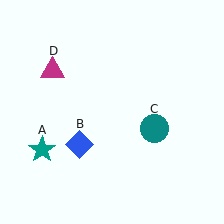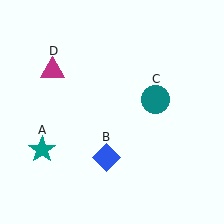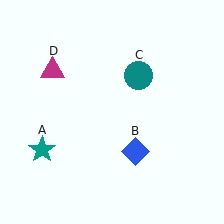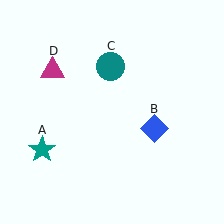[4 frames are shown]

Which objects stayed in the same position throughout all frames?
Teal star (object A) and magenta triangle (object D) remained stationary.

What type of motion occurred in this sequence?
The blue diamond (object B), teal circle (object C) rotated counterclockwise around the center of the scene.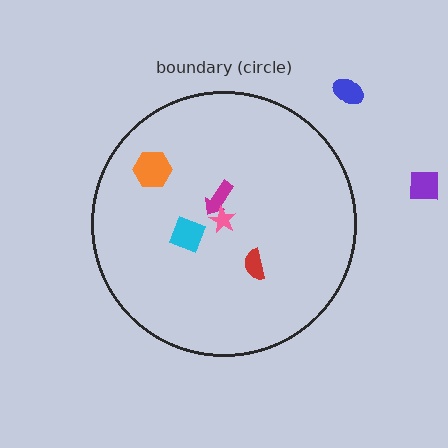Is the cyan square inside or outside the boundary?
Inside.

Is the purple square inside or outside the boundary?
Outside.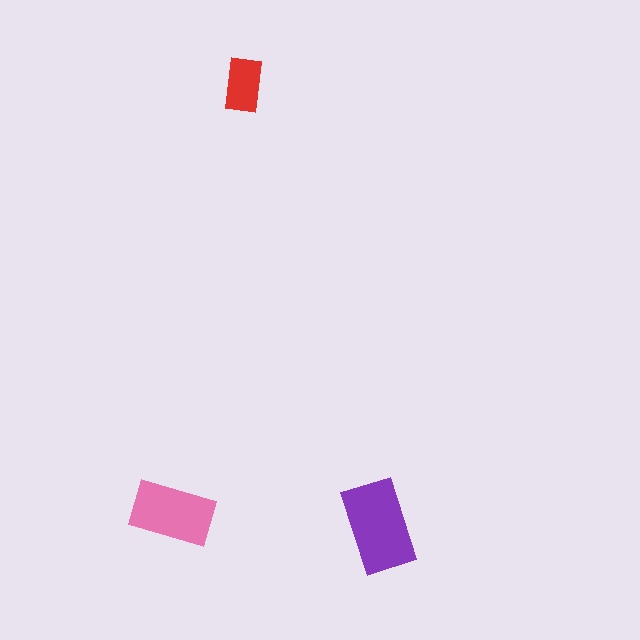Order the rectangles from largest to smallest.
the purple one, the pink one, the red one.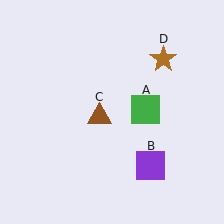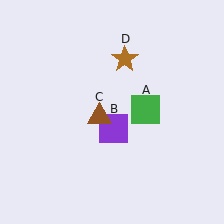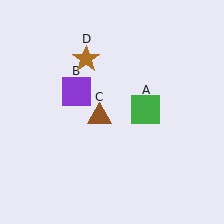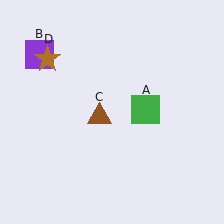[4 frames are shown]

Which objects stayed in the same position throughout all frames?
Green square (object A) and brown triangle (object C) remained stationary.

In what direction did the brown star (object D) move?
The brown star (object D) moved left.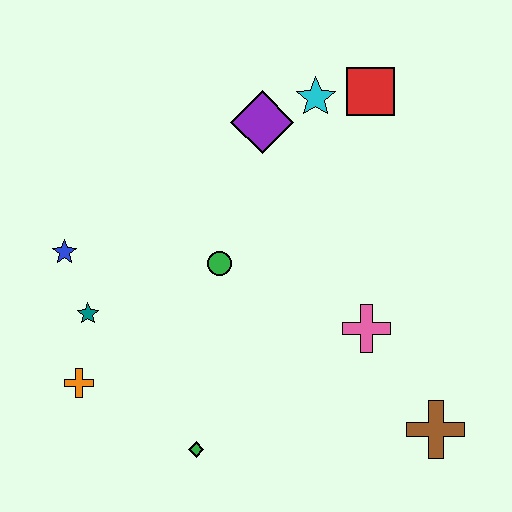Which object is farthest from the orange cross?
The red square is farthest from the orange cross.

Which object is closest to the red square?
The cyan star is closest to the red square.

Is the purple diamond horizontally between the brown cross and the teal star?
Yes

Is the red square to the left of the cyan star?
No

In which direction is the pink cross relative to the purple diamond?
The pink cross is below the purple diamond.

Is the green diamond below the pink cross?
Yes